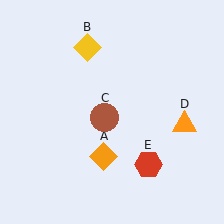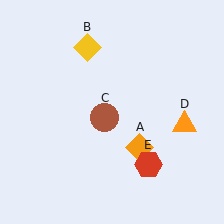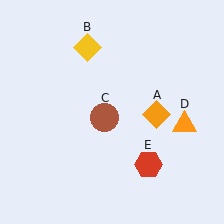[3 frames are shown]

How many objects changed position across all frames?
1 object changed position: orange diamond (object A).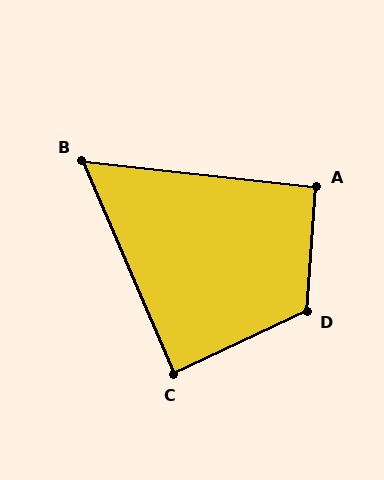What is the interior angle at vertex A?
Approximately 92 degrees (approximately right).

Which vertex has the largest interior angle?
D, at approximately 119 degrees.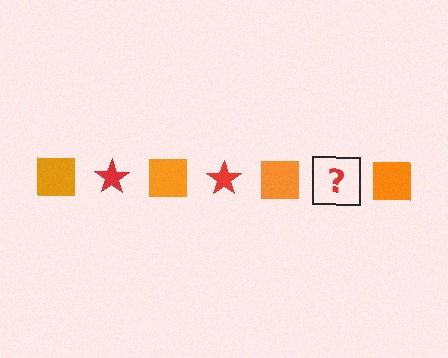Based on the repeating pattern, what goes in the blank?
The blank should be a red star.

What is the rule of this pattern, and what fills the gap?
The rule is that the pattern alternates between orange square and red star. The gap should be filled with a red star.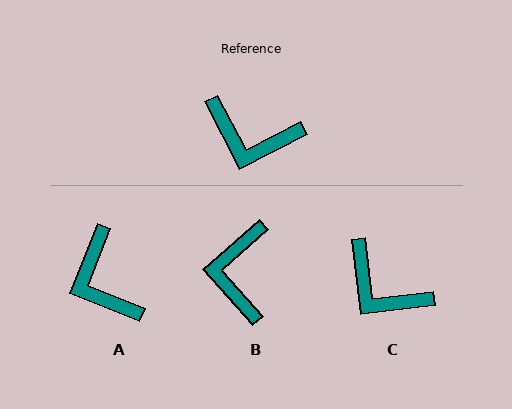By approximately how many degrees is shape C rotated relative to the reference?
Approximately 21 degrees clockwise.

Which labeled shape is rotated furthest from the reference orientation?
B, about 76 degrees away.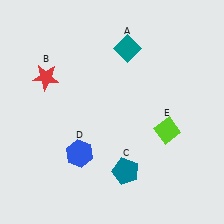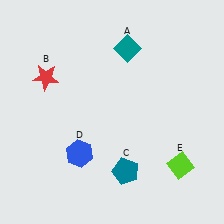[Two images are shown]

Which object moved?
The lime diamond (E) moved down.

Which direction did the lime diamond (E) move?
The lime diamond (E) moved down.